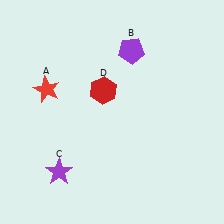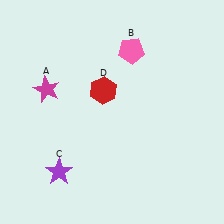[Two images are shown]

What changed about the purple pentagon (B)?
In Image 1, B is purple. In Image 2, it changed to pink.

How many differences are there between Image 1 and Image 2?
There are 2 differences between the two images.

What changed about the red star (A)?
In Image 1, A is red. In Image 2, it changed to magenta.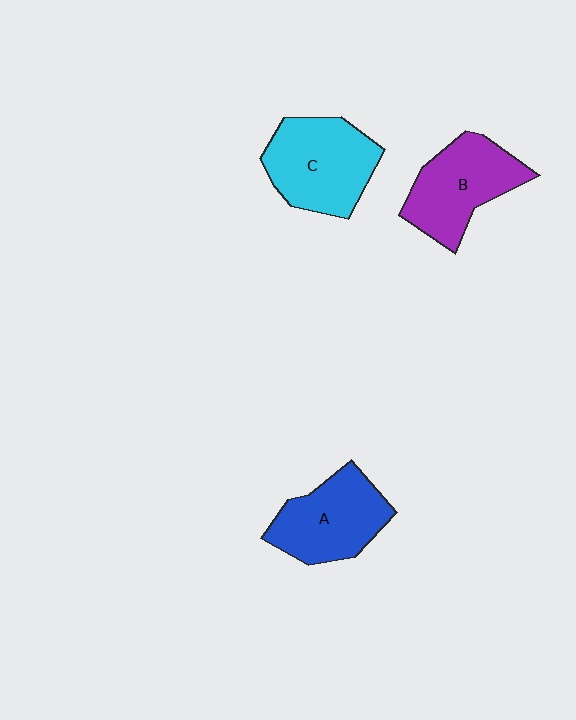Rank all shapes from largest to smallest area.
From largest to smallest: C (cyan), B (purple), A (blue).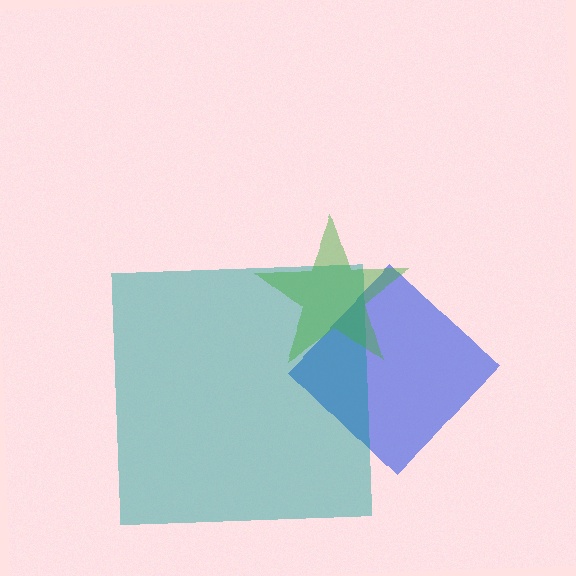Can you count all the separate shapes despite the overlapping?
Yes, there are 3 separate shapes.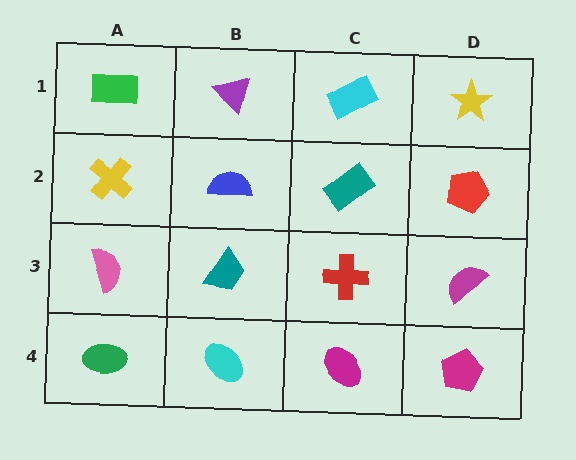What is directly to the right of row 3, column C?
A magenta semicircle.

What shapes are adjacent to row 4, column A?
A pink semicircle (row 3, column A), a cyan ellipse (row 4, column B).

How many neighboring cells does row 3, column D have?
3.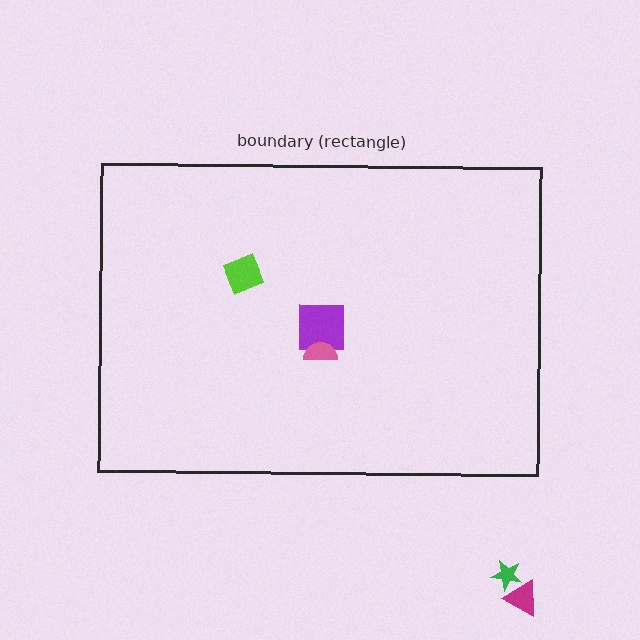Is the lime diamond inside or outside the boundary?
Inside.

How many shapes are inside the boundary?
3 inside, 2 outside.